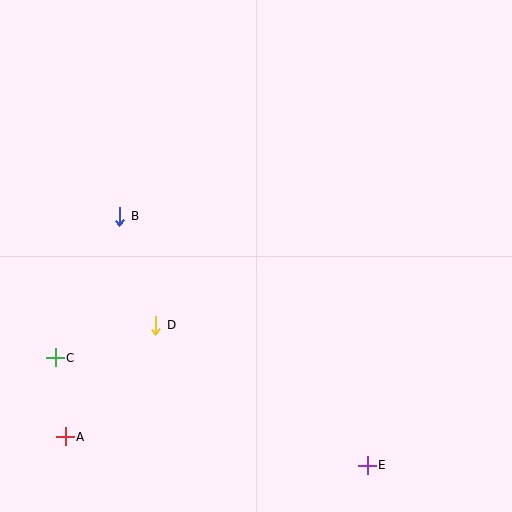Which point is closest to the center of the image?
Point D at (156, 325) is closest to the center.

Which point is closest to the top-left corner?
Point B is closest to the top-left corner.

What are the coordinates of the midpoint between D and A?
The midpoint between D and A is at (110, 381).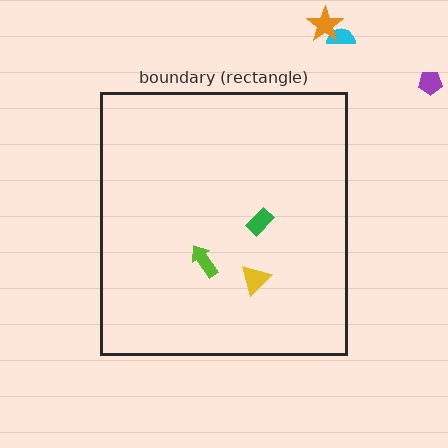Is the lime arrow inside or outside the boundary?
Inside.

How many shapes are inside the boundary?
3 inside, 3 outside.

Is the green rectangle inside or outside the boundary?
Inside.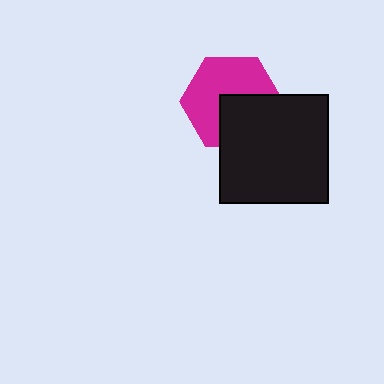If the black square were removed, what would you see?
You would see the complete magenta hexagon.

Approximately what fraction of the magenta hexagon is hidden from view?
Roughly 40% of the magenta hexagon is hidden behind the black square.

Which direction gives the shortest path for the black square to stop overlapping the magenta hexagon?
Moving toward the lower-right gives the shortest separation.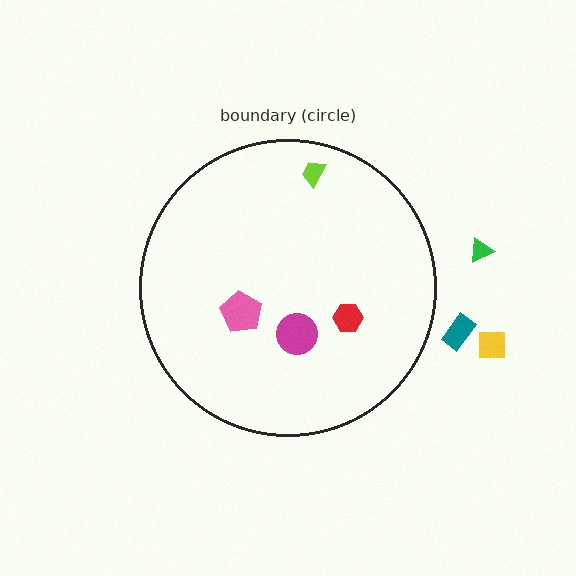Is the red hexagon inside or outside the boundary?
Inside.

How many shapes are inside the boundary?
4 inside, 3 outside.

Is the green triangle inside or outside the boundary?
Outside.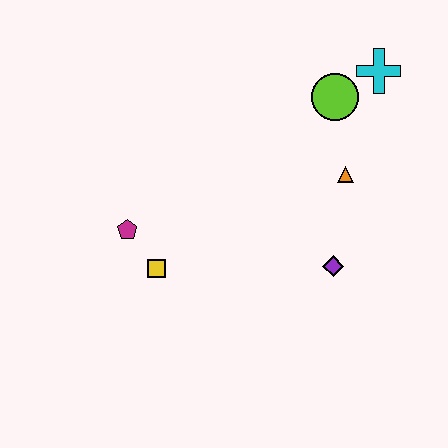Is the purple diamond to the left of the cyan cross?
Yes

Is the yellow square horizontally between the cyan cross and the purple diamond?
No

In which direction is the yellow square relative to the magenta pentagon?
The yellow square is below the magenta pentagon.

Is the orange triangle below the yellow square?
No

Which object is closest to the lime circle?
The cyan cross is closest to the lime circle.